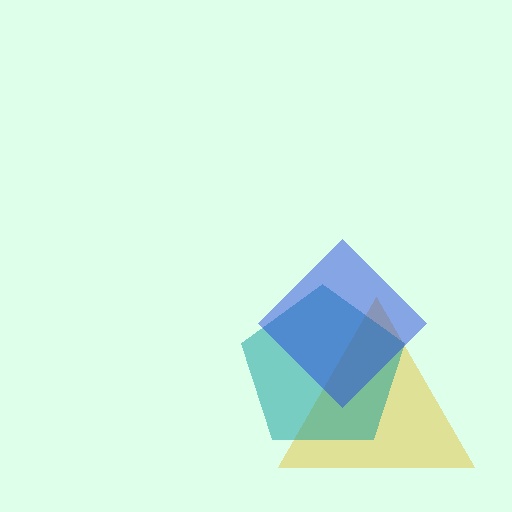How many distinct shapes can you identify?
There are 3 distinct shapes: a yellow triangle, a teal pentagon, a blue diamond.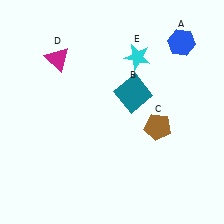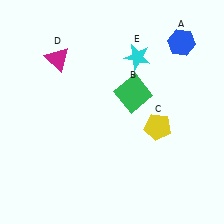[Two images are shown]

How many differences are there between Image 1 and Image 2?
There are 2 differences between the two images.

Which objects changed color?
B changed from teal to green. C changed from brown to yellow.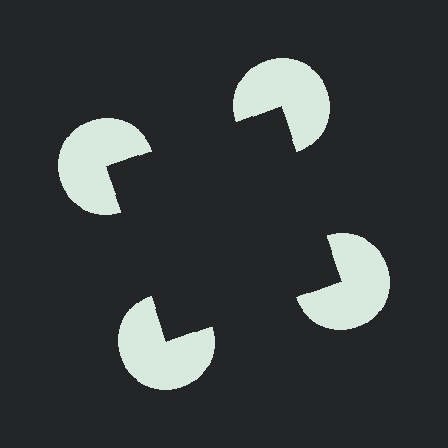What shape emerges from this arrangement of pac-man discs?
An illusory square — its edges are inferred from the aligned wedge cuts in the pac-man discs, not physically drawn.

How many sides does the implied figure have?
4 sides.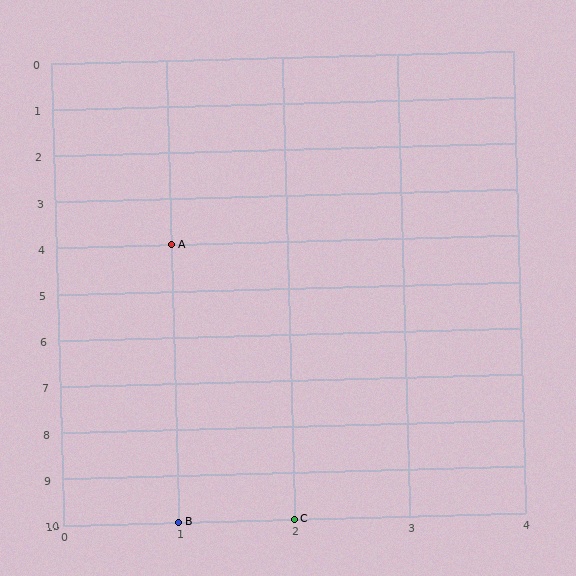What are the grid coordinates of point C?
Point C is at grid coordinates (2, 10).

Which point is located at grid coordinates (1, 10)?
Point B is at (1, 10).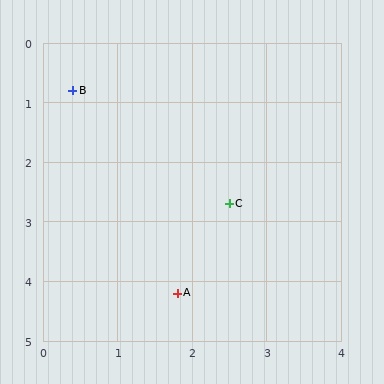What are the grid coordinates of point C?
Point C is at approximately (2.5, 2.7).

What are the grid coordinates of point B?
Point B is at approximately (0.4, 0.8).